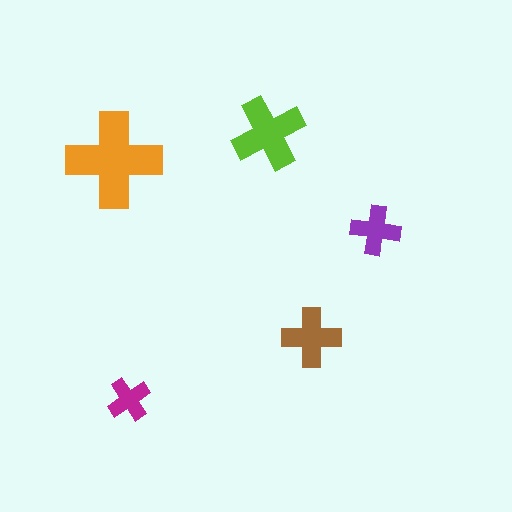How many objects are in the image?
There are 5 objects in the image.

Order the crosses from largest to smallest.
the orange one, the lime one, the brown one, the purple one, the magenta one.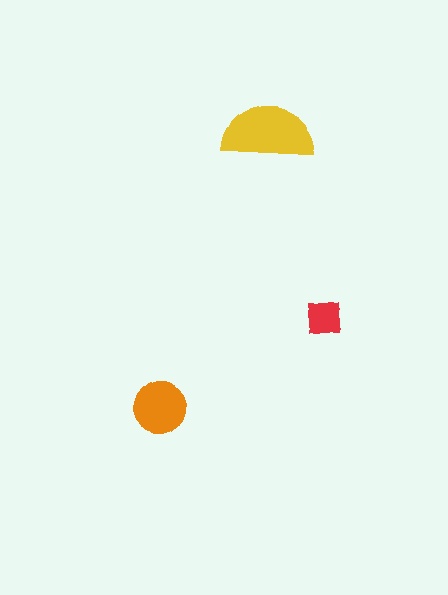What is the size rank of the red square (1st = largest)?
3rd.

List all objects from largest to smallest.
The yellow semicircle, the orange circle, the red square.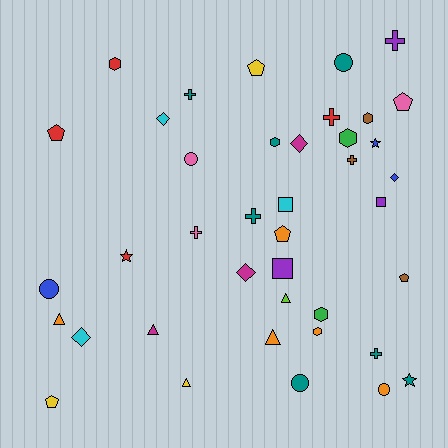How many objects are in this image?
There are 40 objects.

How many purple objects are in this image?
There are 3 purple objects.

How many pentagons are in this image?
There are 6 pentagons.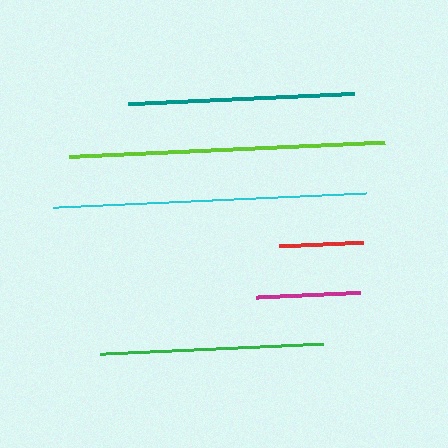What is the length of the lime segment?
The lime segment is approximately 316 pixels long.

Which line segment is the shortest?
The red line is the shortest at approximately 84 pixels.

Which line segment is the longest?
The lime line is the longest at approximately 316 pixels.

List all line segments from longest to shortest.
From longest to shortest: lime, cyan, teal, green, magenta, red.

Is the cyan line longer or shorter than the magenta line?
The cyan line is longer than the magenta line.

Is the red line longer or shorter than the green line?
The green line is longer than the red line.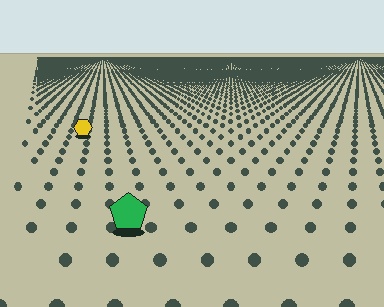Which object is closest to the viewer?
The green pentagon is closest. The texture marks near it are larger and more spread out.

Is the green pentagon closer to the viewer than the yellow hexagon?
Yes. The green pentagon is closer — you can tell from the texture gradient: the ground texture is coarser near it.